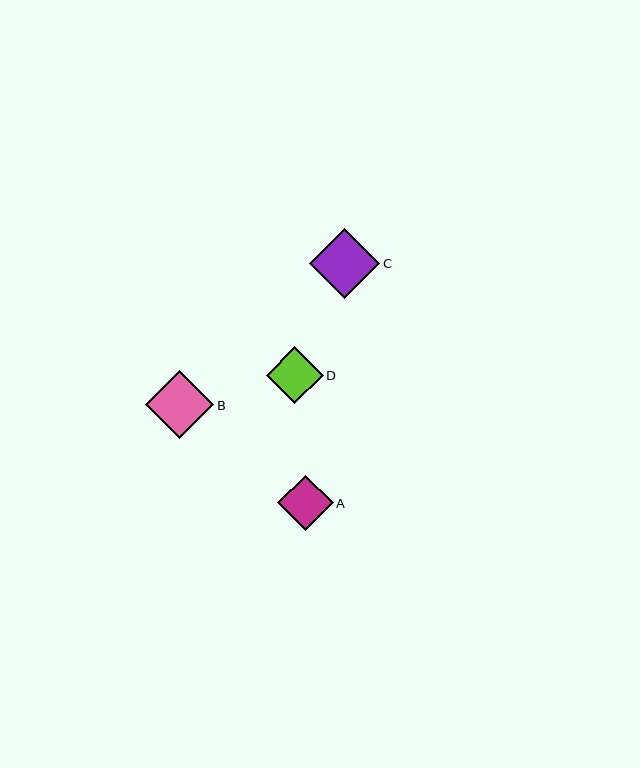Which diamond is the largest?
Diamond C is the largest with a size of approximately 70 pixels.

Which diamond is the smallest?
Diamond A is the smallest with a size of approximately 56 pixels.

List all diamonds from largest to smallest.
From largest to smallest: C, B, D, A.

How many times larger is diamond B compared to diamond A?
Diamond B is approximately 1.2 times the size of diamond A.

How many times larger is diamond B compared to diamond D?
Diamond B is approximately 1.2 times the size of diamond D.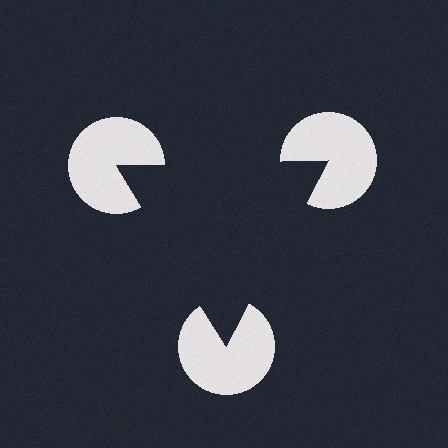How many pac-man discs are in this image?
There are 3 — one at each vertex of the illusory triangle.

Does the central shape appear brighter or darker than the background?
It typically appears slightly darker than the background, even though no actual brightness change is drawn.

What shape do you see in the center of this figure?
An illusory triangle — its edges are inferred from the aligned wedge cuts in the pac-man discs, not physically drawn.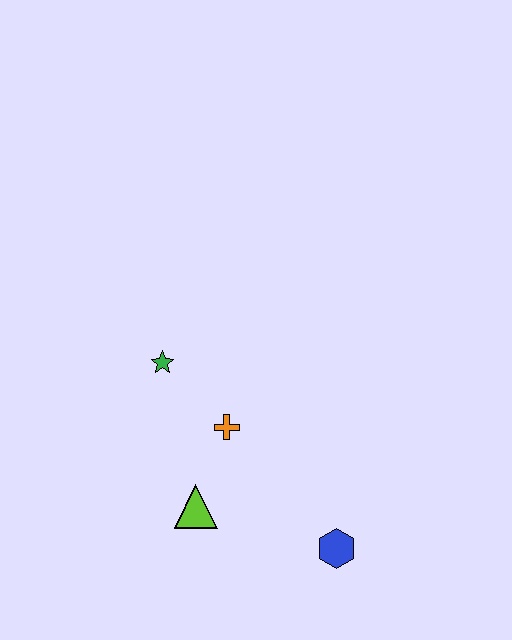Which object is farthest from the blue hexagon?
The green star is farthest from the blue hexagon.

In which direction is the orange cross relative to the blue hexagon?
The orange cross is above the blue hexagon.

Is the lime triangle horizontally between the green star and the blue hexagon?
Yes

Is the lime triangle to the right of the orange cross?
No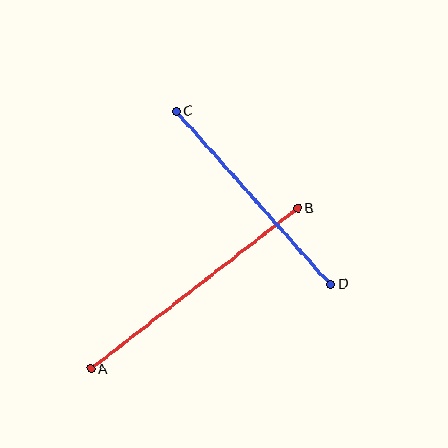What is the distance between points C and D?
The distance is approximately 232 pixels.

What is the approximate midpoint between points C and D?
The midpoint is at approximately (253, 198) pixels.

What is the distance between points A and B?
The distance is approximately 262 pixels.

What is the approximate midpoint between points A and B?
The midpoint is at approximately (194, 289) pixels.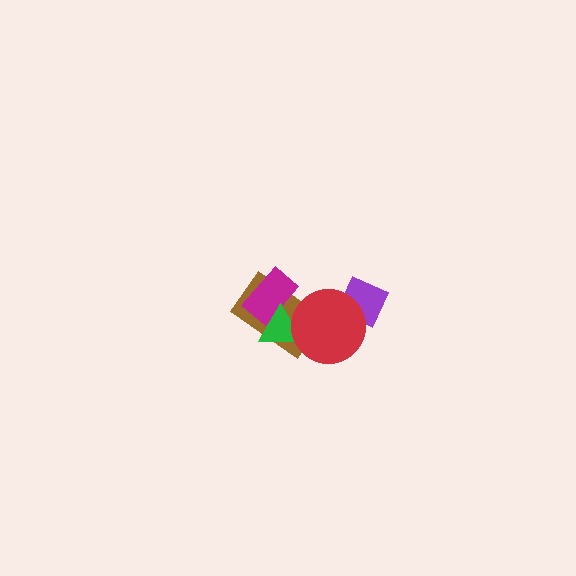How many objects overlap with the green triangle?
3 objects overlap with the green triangle.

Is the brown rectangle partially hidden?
Yes, it is partially covered by another shape.